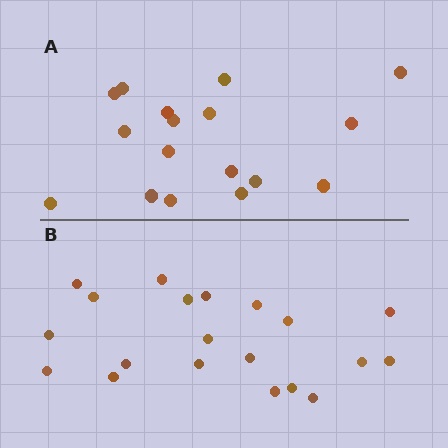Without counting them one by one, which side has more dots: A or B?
Region B (the bottom region) has more dots.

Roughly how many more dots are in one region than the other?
Region B has just a few more — roughly 2 or 3 more dots than region A.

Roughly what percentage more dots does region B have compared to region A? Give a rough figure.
About 20% more.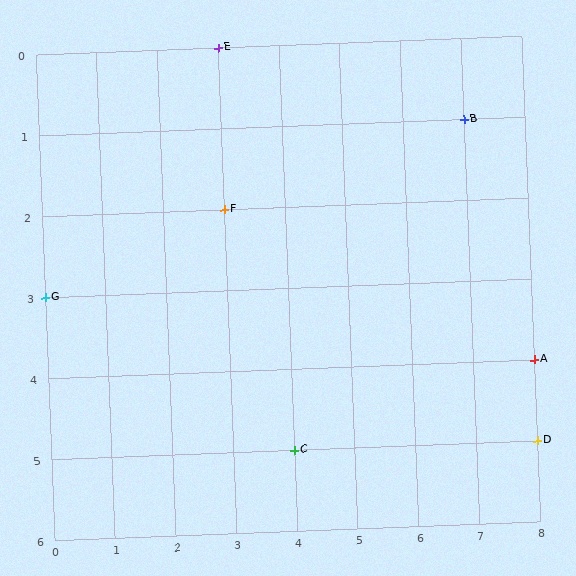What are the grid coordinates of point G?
Point G is at grid coordinates (0, 3).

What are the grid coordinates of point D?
Point D is at grid coordinates (8, 5).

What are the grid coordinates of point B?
Point B is at grid coordinates (7, 1).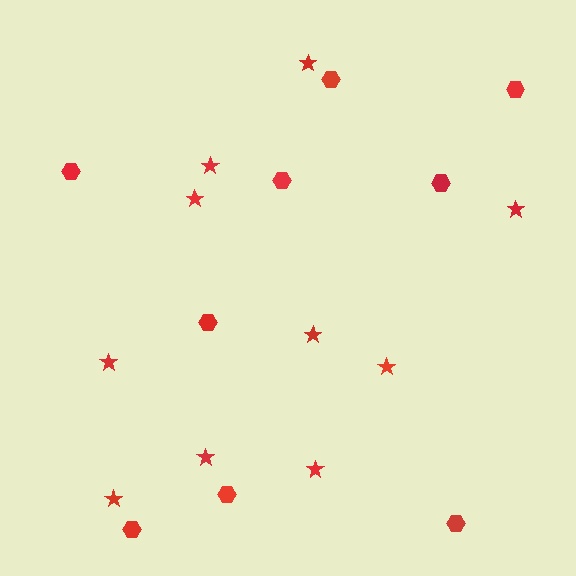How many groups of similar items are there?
There are 2 groups: one group of stars (10) and one group of hexagons (9).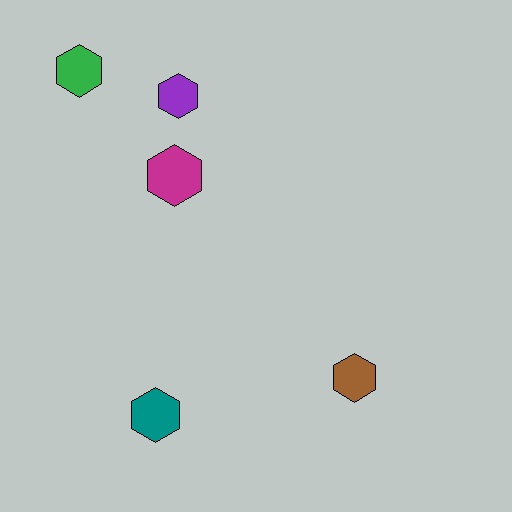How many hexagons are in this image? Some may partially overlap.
There are 5 hexagons.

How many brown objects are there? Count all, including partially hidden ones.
There is 1 brown object.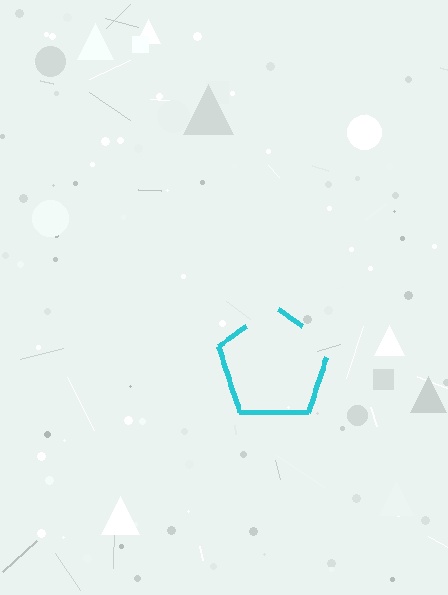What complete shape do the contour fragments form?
The contour fragments form a pentagon.